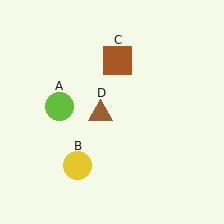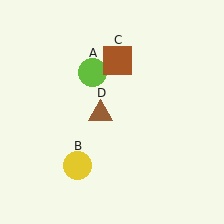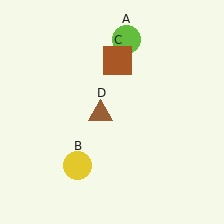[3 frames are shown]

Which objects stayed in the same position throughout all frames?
Yellow circle (object B) and brown square (object C) and brown triangle (object D) remained stationary.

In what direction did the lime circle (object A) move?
The lime circle (object A) moved up and to the right.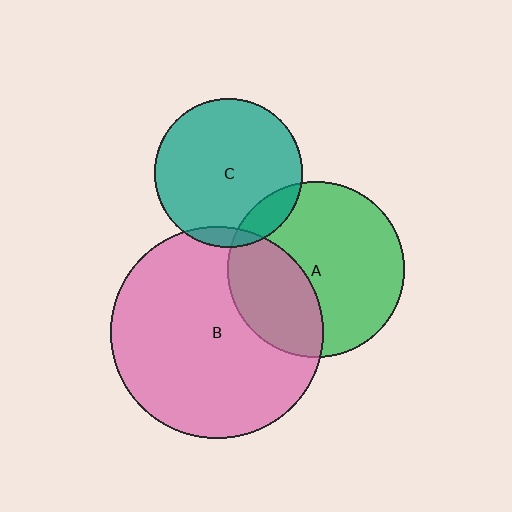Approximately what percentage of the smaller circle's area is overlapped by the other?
Approximately 5%.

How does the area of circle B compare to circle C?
Approximately 2.1 times.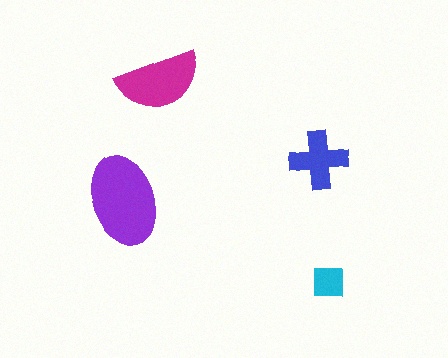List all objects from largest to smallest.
The purple ellipse, the magenta semicircle, the blue cross, the cyan square.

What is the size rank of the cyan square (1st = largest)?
4th.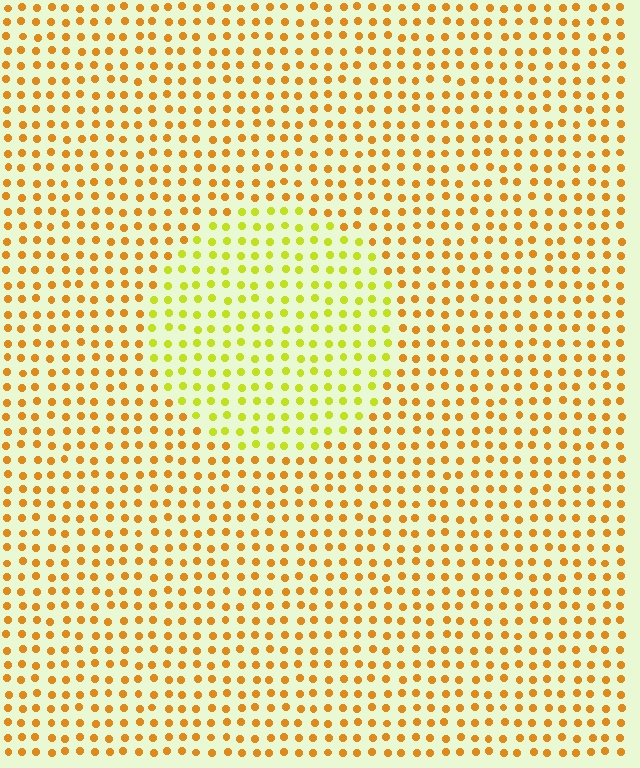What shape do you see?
I see a circle.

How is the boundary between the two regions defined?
The boundary is defined purely by a slight shift in hue (about 36 degrees). Spacing, size, and orientation are identical on both sides.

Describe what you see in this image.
The image is filled with small orange elements in a uniform arrangement. A circle-shaped region is visible where the elements are tinted to a slightly different hue, forming a subtle color boundary.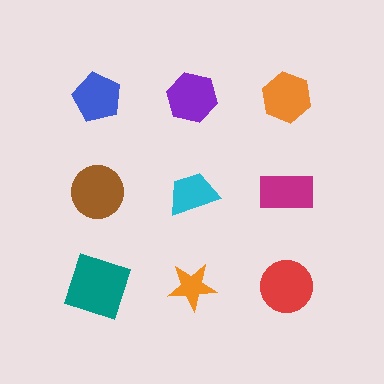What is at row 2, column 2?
A cyan trapezoid.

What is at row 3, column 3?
A red circle.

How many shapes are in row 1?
3 shapes.